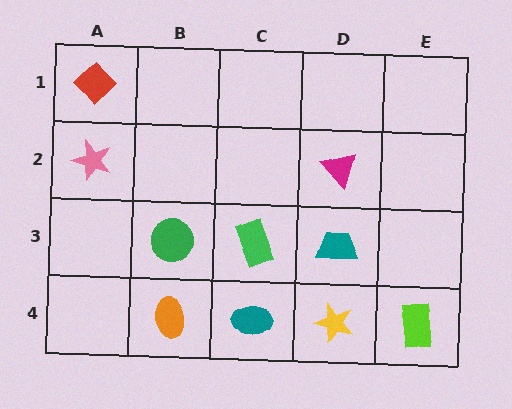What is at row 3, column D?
A teal trapezoid.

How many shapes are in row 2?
2 shapes.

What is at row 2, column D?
A magenta triangle.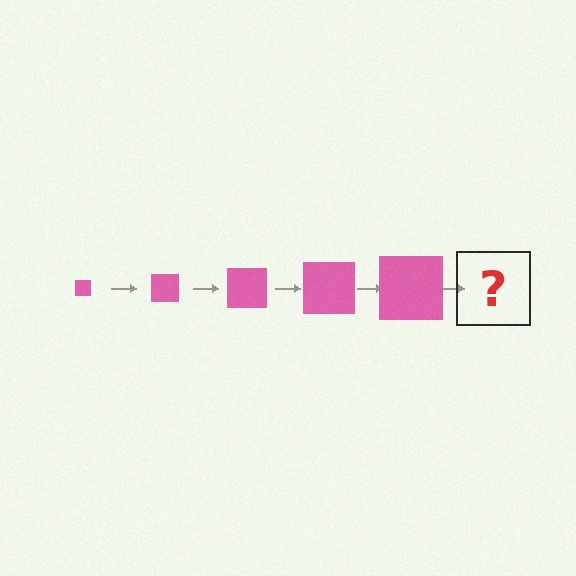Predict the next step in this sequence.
The next step is a pink square, larger than the previous one.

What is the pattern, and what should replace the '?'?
The pattern is that the square gets progressively larger each step. The '?' should be a pink square, larger than the previous one.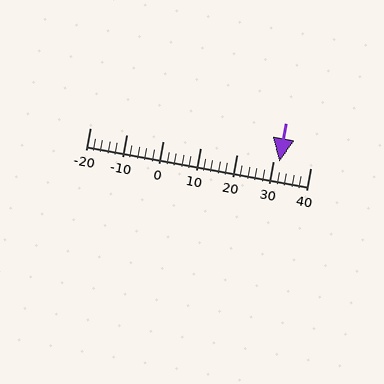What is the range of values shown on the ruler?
The ruler shows values from -20 to 40.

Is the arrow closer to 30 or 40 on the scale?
The arrow is closer to 30.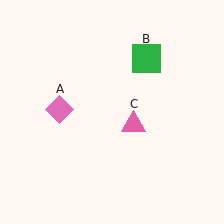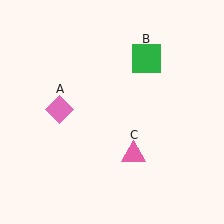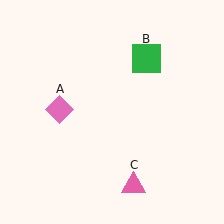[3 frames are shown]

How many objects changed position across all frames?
1 object changed position: pink triangle (object C).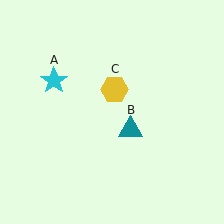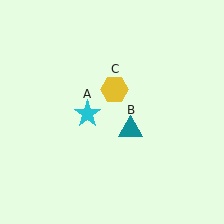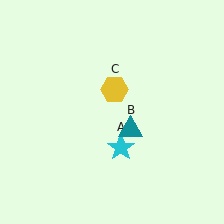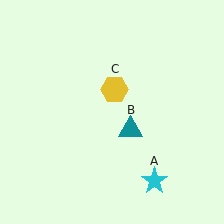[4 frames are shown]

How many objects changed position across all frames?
1 object changed position: cyan star (object A).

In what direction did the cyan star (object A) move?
The cyan star (object A) moved down and to the right.